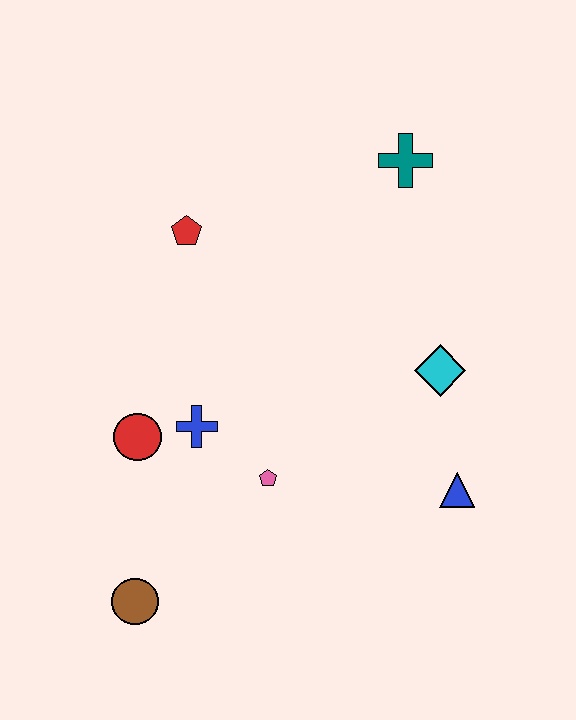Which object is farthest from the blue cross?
The teal cross is farthest from the blue cross.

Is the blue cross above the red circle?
Yes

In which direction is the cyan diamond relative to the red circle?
The cyan diamond is to the right of the red circle.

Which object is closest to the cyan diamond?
The blue triangle is closest to the cyan diamond.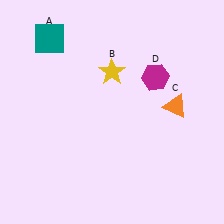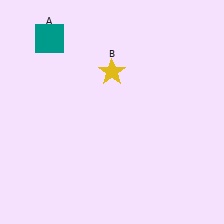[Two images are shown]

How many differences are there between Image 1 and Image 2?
There are 2 differences between the two images.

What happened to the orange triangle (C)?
The orange triangle (C) was removed in Image 2. It was in the top-right area of Image 1.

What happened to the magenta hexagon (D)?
The magenta hexagon (D) was removed in Image 2. It was in the top-right area of Image 1.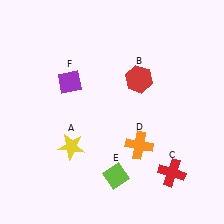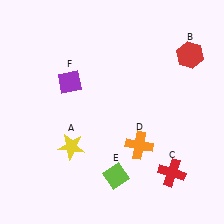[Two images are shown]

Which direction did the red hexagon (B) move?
The red hexagon (B) moved right.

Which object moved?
The red hexagon (B) moved right.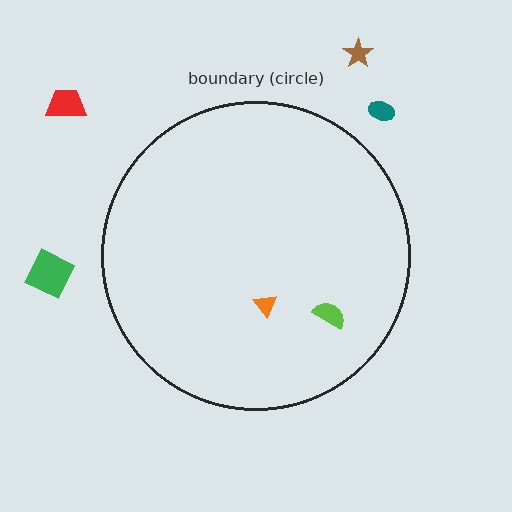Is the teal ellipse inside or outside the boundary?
Outside.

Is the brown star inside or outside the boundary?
Outside.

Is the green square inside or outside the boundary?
Outside.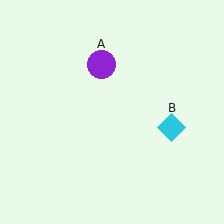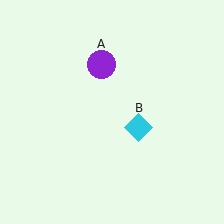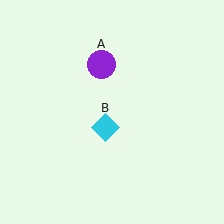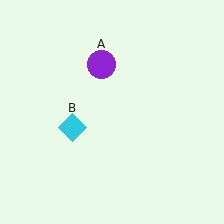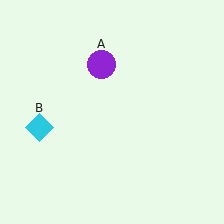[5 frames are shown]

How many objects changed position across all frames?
1 object changed position: cyan diamond (object B).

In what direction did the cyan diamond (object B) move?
The cyan diamond (object B) moved left.